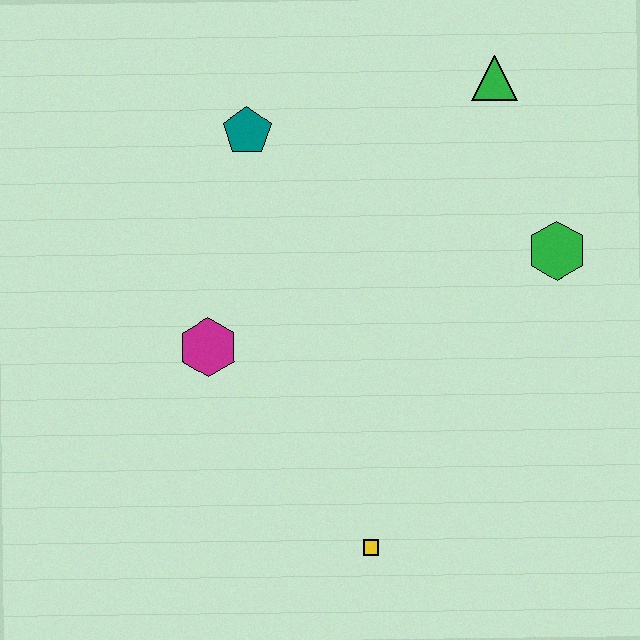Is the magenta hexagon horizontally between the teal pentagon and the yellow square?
No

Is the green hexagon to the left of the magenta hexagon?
No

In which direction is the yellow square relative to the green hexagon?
The yellow square is below the green hexagon.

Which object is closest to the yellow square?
The magenta hexagon is closest to the yellow square.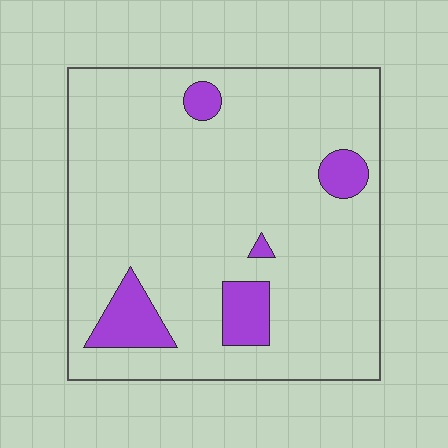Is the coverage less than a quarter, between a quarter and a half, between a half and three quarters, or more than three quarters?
Less than a quarter.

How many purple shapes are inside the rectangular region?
5.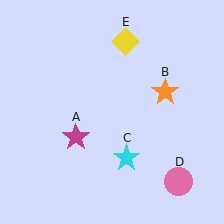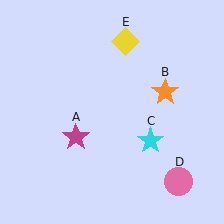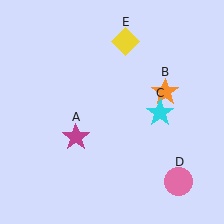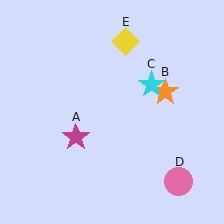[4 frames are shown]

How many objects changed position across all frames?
1 object changed position: cyan star (object C).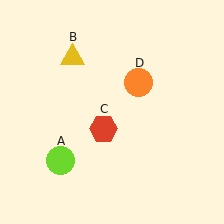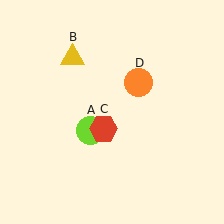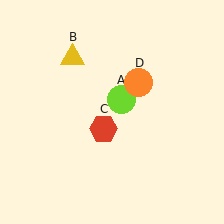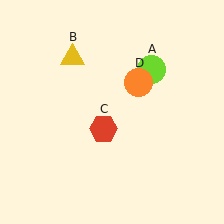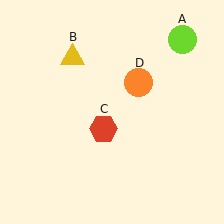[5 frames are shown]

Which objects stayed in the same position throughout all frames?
Yellow triangle (object B) and red hexagon (object C) and orange circle (object D) remained stationary.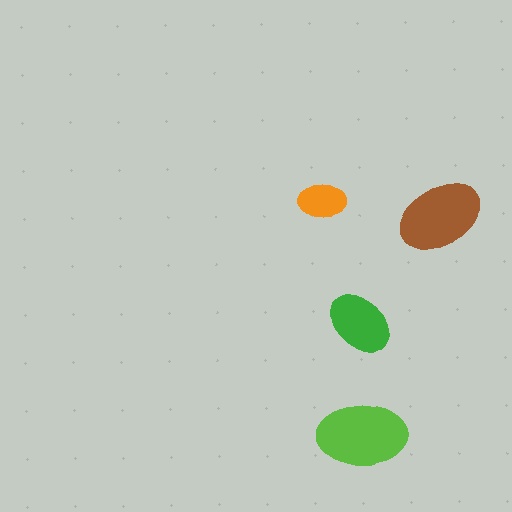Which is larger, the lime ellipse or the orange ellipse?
The lime one.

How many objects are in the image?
There are 4 objects in the image.